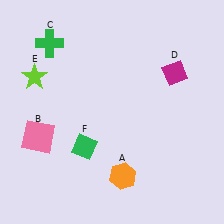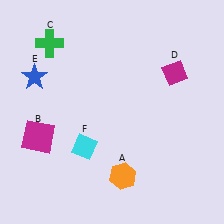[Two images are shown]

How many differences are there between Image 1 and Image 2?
There are 3 differences between the two images.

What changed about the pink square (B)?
In Image 1, B is pink. In Image 2, it changed to magenta.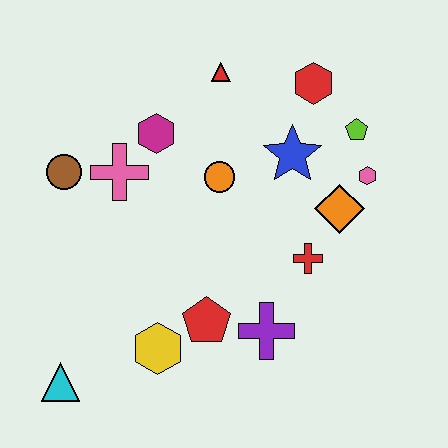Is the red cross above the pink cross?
No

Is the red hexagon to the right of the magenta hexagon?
Yes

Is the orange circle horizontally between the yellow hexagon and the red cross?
Yes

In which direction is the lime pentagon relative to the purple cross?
The lime pentagon is above the purple cross.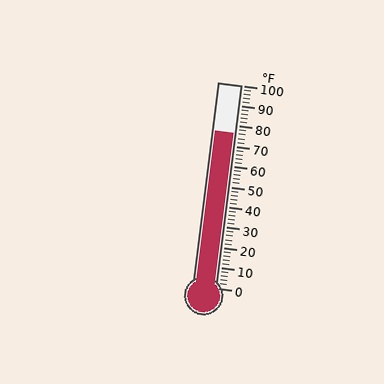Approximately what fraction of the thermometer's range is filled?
The thermometer is filled to approximately 75% of its range.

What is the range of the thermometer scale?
The thermometer scale ranges from 0°F to 100°F.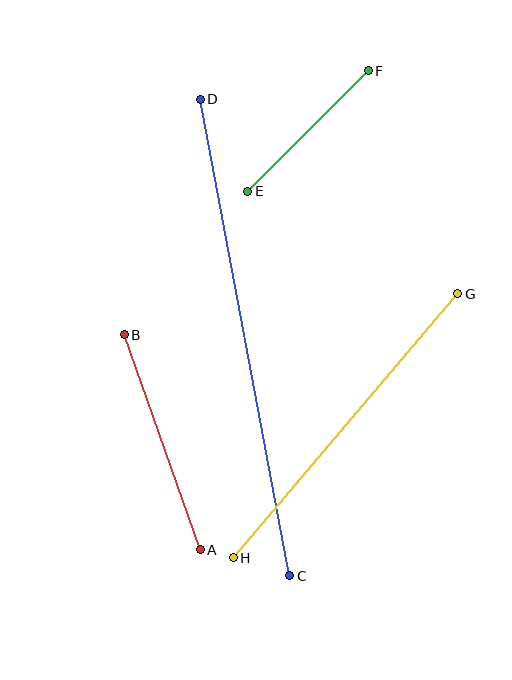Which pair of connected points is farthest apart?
Points C and D are farthest apart.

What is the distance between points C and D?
The distance is approximately 485 pixels.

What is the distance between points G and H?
The distance is approximately 346 pixels.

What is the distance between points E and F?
The distance is approximately 170 pixels.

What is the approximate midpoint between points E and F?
The midpoint is at approximately (308, 131) pixels.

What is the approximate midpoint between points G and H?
The midpoint is at approximately (346, 426) pixels.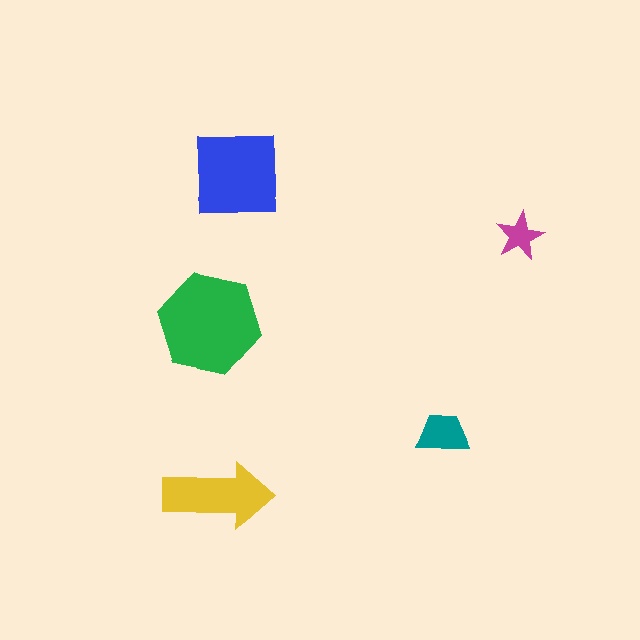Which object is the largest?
The green hexagon.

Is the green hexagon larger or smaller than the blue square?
Larger.